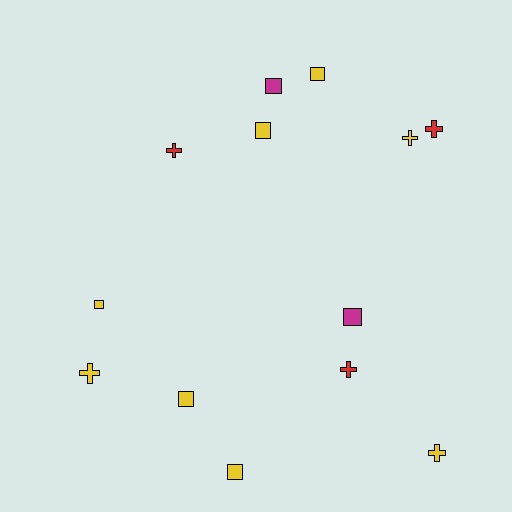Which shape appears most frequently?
Square, with 7 objects.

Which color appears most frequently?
Yellow, with 8 objects.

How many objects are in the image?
There are 13 objects.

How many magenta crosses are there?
There are no magenta crosses.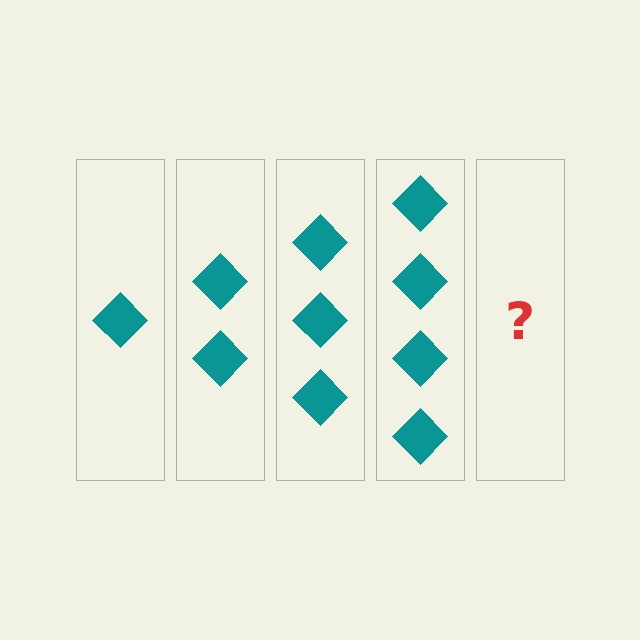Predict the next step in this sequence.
The next step is 5 diamonds.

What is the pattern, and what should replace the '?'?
The pattern is that each step adds one more diamond. The '?' should be 5 diamonds.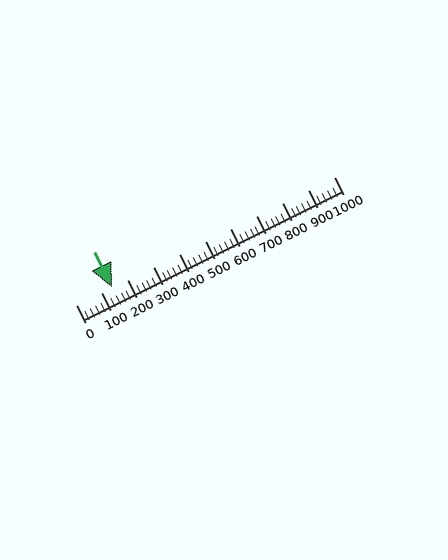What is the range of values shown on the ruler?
The ruler shows values from 0 to 1000.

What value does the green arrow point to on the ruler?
The green arrow points to approximately 140.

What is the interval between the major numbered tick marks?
The major tick marks are spaced 100 units apart.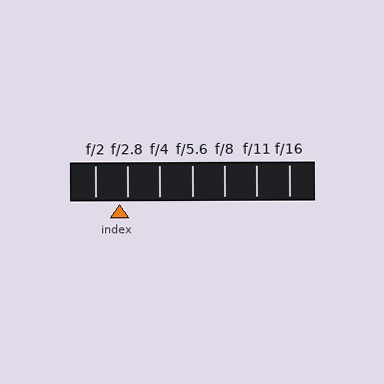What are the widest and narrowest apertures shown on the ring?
The widest aperture shown is f/2 and the narrowest is f/16.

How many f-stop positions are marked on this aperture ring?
There are 7 f-stop positions marked.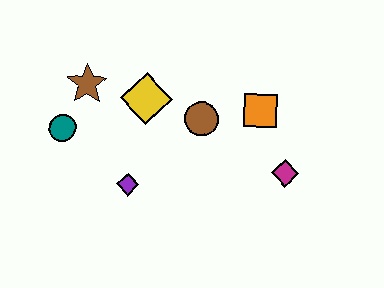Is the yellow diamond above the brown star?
No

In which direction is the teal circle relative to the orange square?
The teal circle is to the left of the orange square.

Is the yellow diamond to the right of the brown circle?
No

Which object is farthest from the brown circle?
The teal circle is farthest from the brown circle.